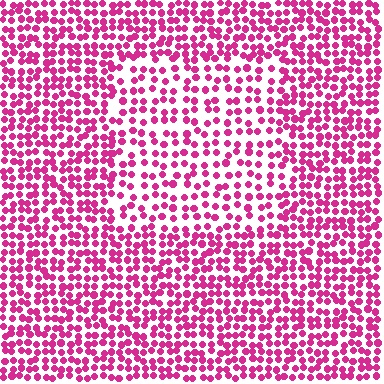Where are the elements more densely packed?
The elements are more densely packed outside the rectangle boundary.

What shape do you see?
I see a rectangle.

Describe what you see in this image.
The image contains small magenta elements arranged at two different densities. A rectangle-shaped region is visible where the elements are less densely packed than the surrounding area.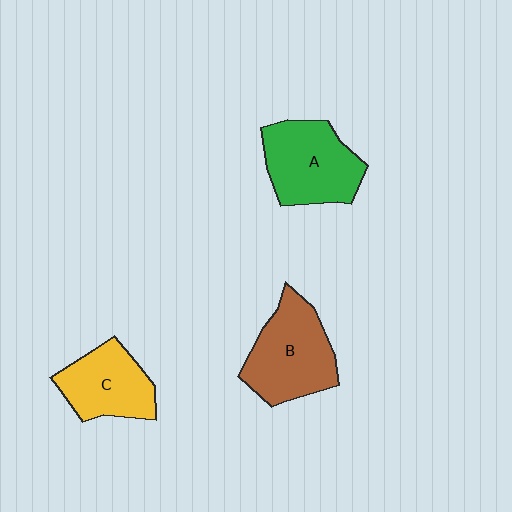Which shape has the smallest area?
Shape C (yellow).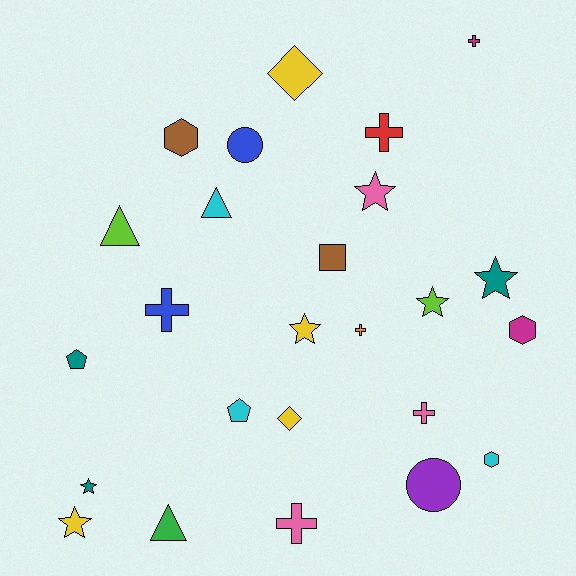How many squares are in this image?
There is 1 square.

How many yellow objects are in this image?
There are 4 yellow objects.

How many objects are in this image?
There are 25 objects.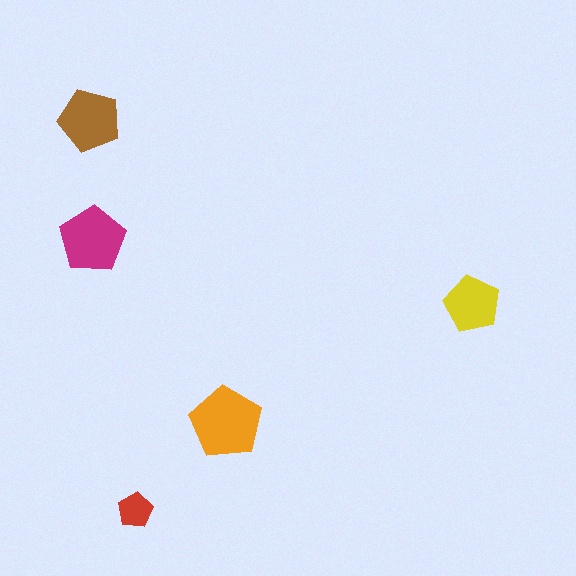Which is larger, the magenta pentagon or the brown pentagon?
The magenta one.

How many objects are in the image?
There are 5 objects in the image.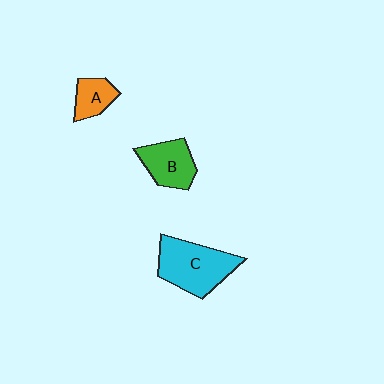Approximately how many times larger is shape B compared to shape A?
Approximately 1.6 times.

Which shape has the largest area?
Shape C (cyan).